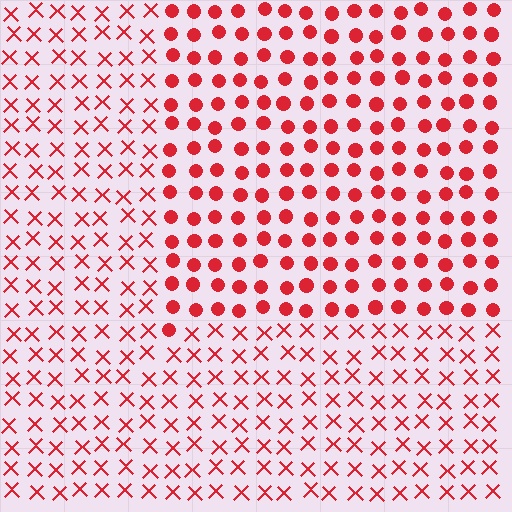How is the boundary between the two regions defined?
The boundary is defined by a change in element shape: circles inside vs. X marks outside. All elements share the same color and spacing.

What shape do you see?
I see a rectangle.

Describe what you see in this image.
The image is filled with small red elements arranged in a uniform grid. A rectangle-shaped region contains circles, while the surrounding area contains X marks. The boundary is defined purely by the change in element shape.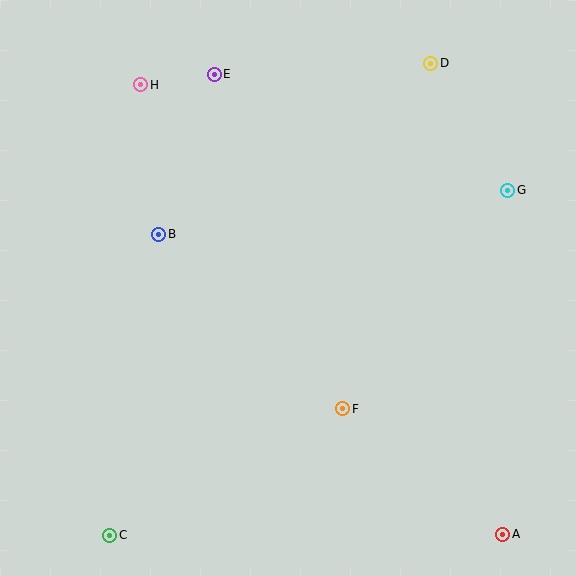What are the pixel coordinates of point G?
Point G is at (508, 190).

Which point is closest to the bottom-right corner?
Point A is closest to the bottom-right corner.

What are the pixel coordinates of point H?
Point H is at (141, 85).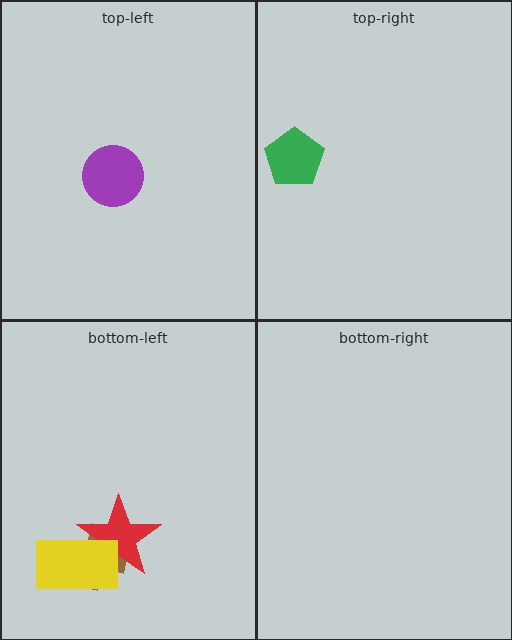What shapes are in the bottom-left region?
The brown cross, the red star, the yellow rectangle.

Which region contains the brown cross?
The bottom-left region.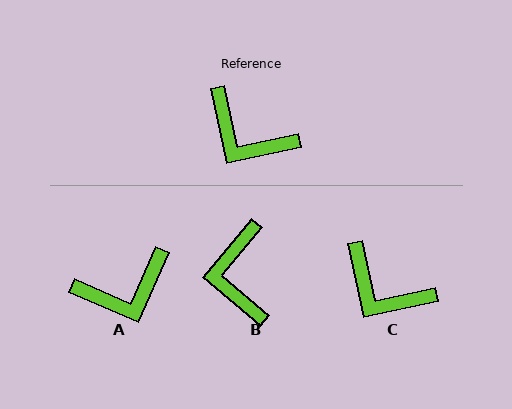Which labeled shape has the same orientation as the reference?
C.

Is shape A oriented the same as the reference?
No, it is off by about 54 degrees.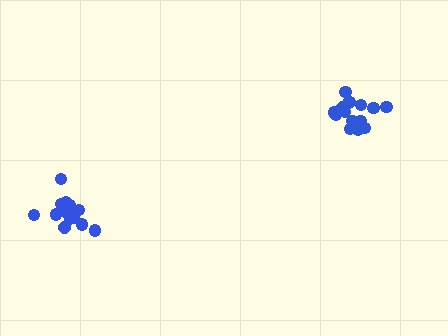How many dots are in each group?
Group 1: 15 dots, Group 2: 15 dots (30 total).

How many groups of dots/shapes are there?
There are 2 groups.